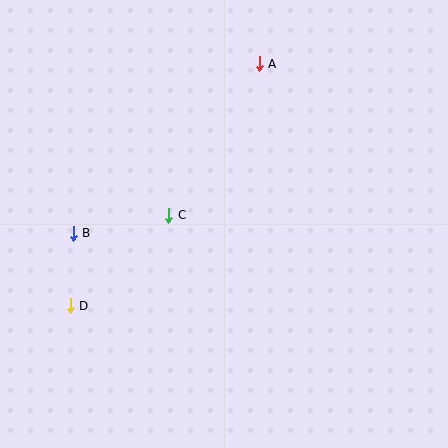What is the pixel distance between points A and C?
The distance between A and C is 176 pixels.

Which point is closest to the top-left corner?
Point B is closest to the top-left corner.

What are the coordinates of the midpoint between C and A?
The midpoint between C and A is at (214, 139).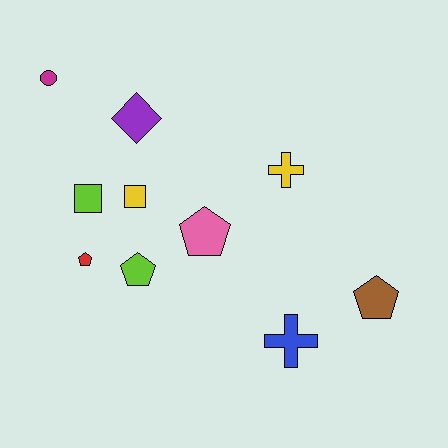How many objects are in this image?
There are 10 objects.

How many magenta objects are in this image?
There is 1 magenta object.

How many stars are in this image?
There are no stars.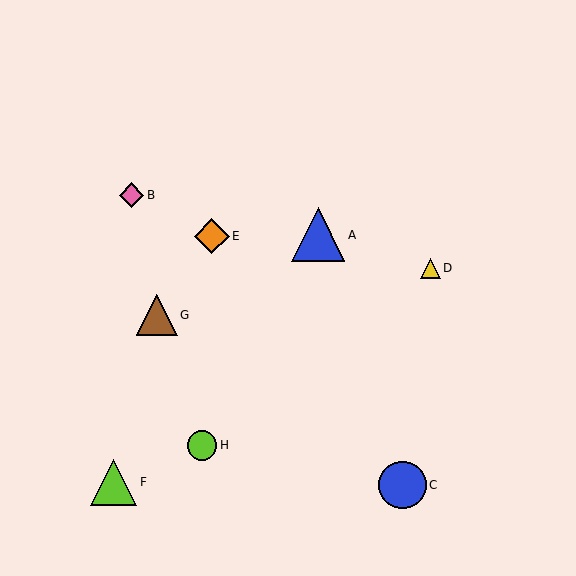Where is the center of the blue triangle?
The center of the blue triangle is at (318, 235).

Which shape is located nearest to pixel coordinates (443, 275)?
The yellow triangle (labeled D) at (430, 268) is nearest to that location.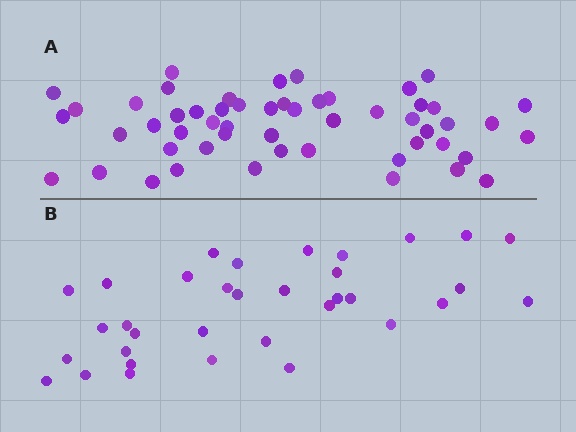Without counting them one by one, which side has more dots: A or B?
Region A (the top region) has more dots.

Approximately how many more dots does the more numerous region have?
Region A has approximately 20 more dots than region B.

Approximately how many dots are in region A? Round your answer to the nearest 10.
About 50 dots. (The exact count is 53, which rounds to 50.)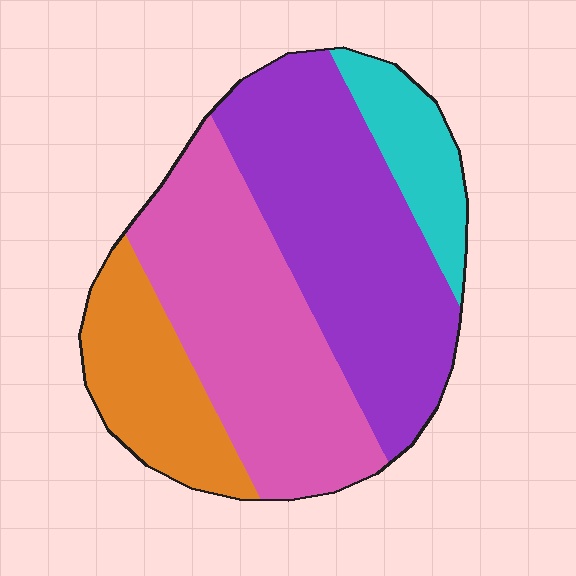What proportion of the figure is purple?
Purple takes up about three eighths (3/8) of the figure.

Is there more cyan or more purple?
Purple.